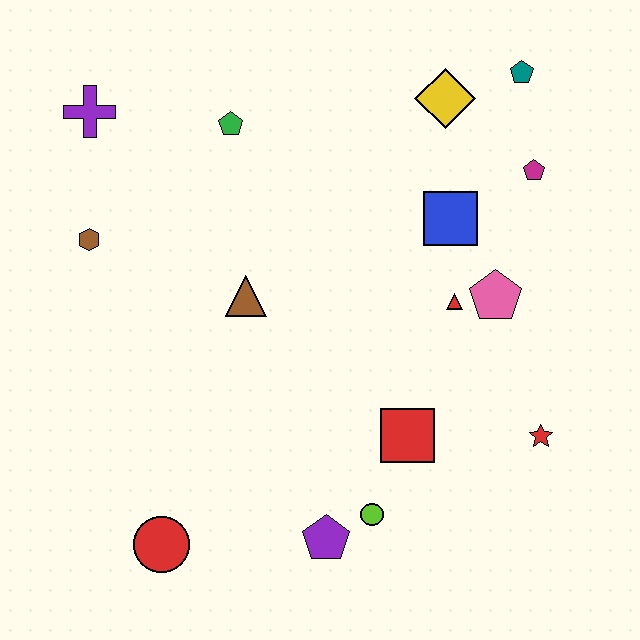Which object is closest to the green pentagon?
The purple cross is closest to the green pentagon.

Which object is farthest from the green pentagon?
The red star is farthest from the green pentagon.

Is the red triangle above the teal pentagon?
No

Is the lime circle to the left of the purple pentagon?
No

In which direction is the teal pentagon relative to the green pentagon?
The teal pentagon is to the right of the green pentagon.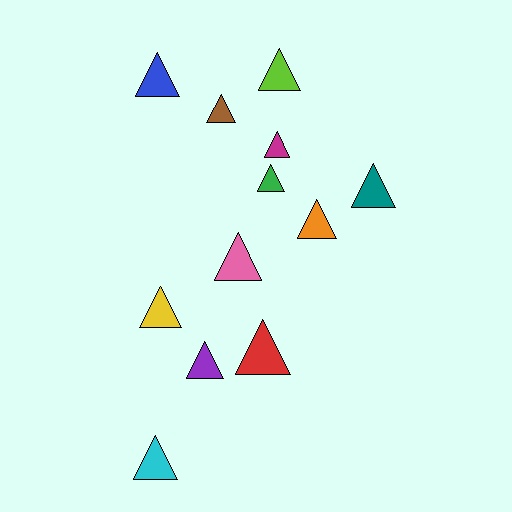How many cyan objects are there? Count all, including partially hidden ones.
There is 1 cyan object.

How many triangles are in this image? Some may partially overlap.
There are 12 triangles.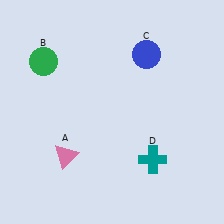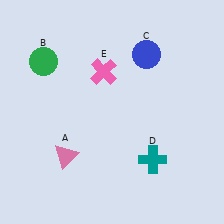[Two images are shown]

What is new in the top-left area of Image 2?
A pink cross (E) was added in the top-left area of Image 2.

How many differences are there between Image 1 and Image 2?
There is 1 difference between the two images.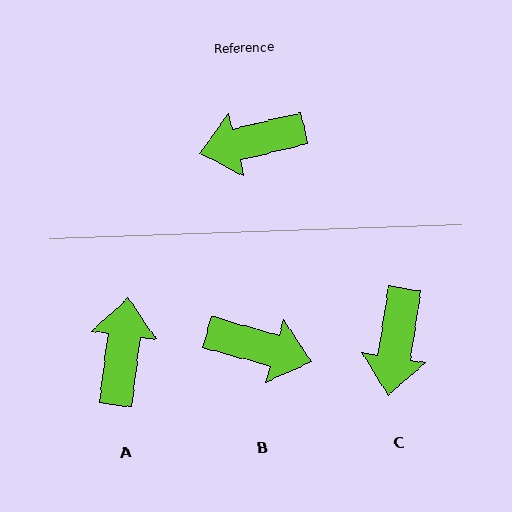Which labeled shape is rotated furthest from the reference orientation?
B, about 150 degrees away.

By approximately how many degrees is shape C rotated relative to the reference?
Approximately 68 degrees counter-clockwise.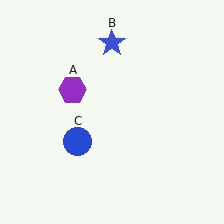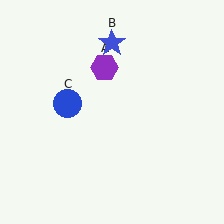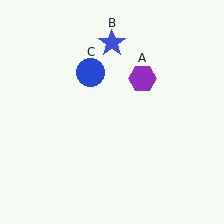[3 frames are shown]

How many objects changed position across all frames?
2 objects changed position: purple hexagon (object A), blue circle (object C).